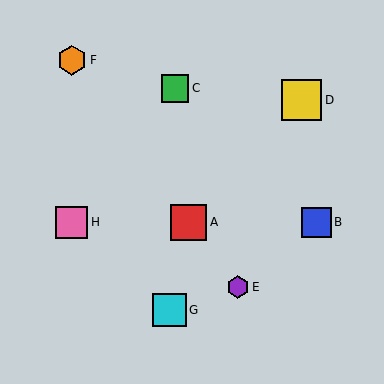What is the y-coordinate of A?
Object A is at y≈222.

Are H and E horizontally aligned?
No, H is at y≈222 and E is at y≈287.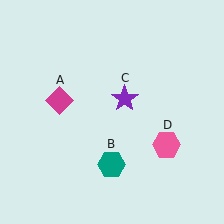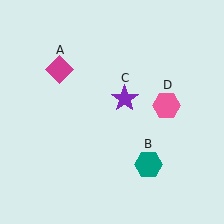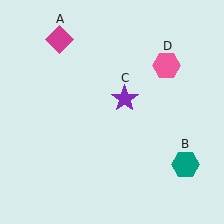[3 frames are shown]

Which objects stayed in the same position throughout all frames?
Purple star (object C) remained stationary.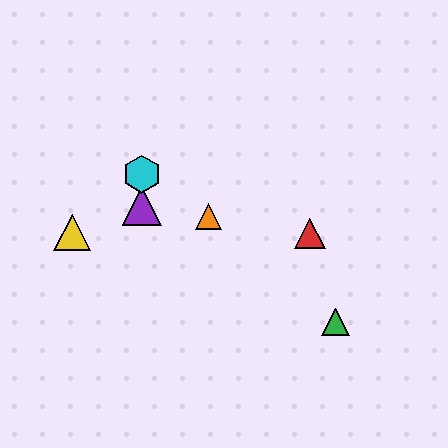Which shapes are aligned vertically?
The blue hexagon, the purple triangle, the cyan hexagon are aligned vertically.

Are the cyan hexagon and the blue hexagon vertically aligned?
Yes, both are at x≈142.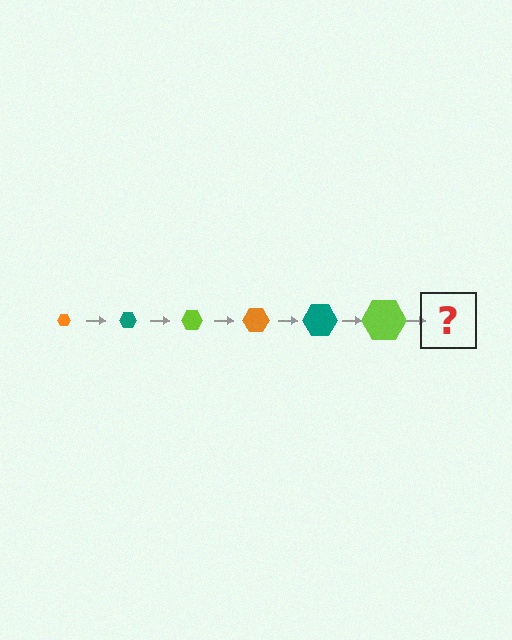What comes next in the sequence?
The next element should be an orange hexagon, larger than the previous one.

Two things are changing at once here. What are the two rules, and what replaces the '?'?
The two rules are that the hexagon grows larger each step and the color cycles through orange, teal, and lime. The '?' should be an orange hexagon, larger than the previous one.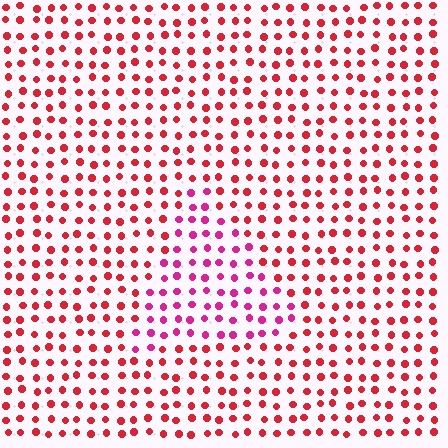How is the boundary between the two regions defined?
The boundary is defined purely by a slight shift in hue (about 34 degrees). Spacing, size, and orientation are identical on both sides.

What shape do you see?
I see a triangle.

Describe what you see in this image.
The image is filled with small red elements in a uniform arrangement. A triangle-shaped region is visible where the elements are tinted to a slightly different hue, forming a subtle color boundary.